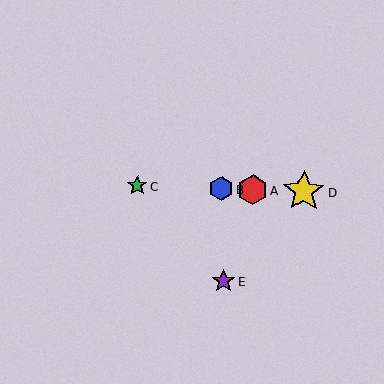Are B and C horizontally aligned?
Yes, both are at y≈189.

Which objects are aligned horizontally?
Objects A, B, C, D are aligned horizontally.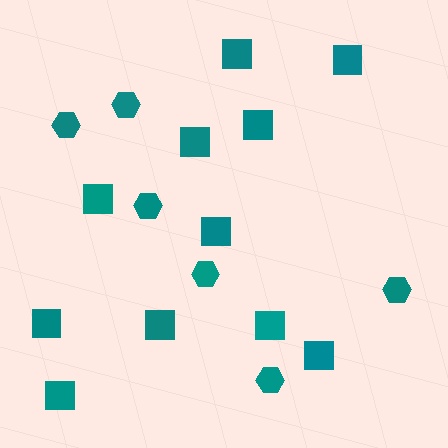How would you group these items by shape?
There are 2 groups: one group of squares (11) and one group of hexagons (6).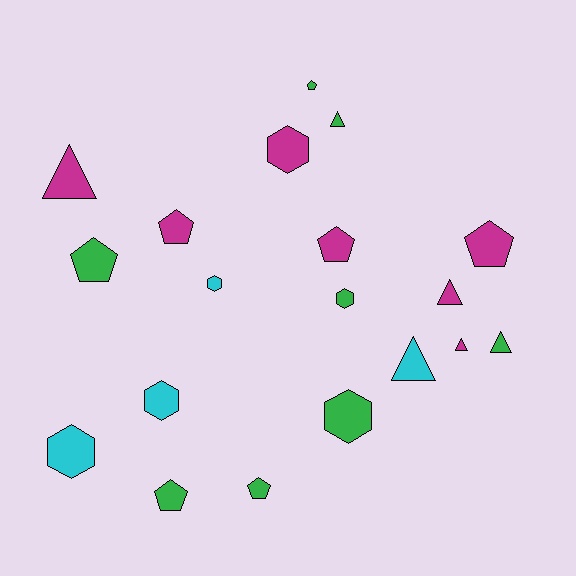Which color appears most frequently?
Green, with 8 objects.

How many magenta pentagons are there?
There are 3 magenta pentagons.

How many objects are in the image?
There are 19 objects.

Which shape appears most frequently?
Pentagon, with 7 objects.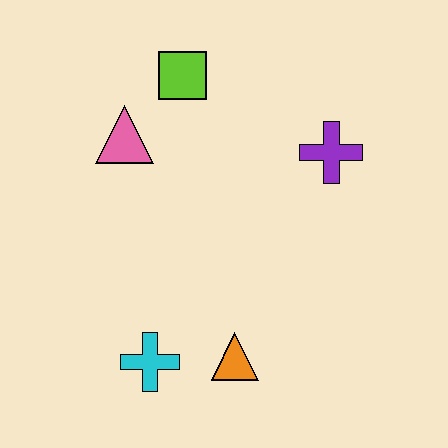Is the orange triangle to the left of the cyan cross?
No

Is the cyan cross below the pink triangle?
Yes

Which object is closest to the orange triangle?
The cyan cross is closest to the orange triangle.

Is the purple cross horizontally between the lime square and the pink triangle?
No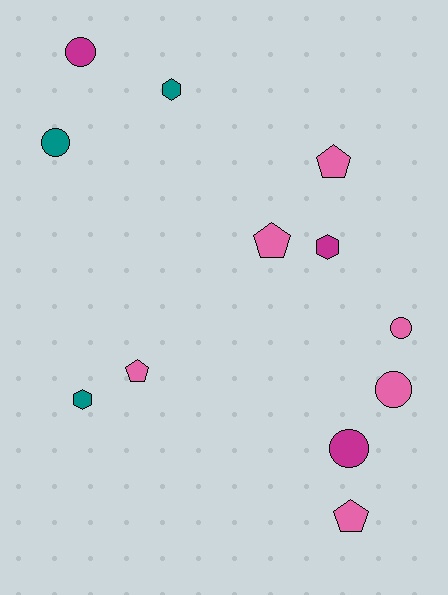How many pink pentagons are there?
There are 4 pink pentagons.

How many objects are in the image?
There are 12 objects.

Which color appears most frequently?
Pink, with 6 objects.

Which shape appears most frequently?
Circle, with 5 objects.